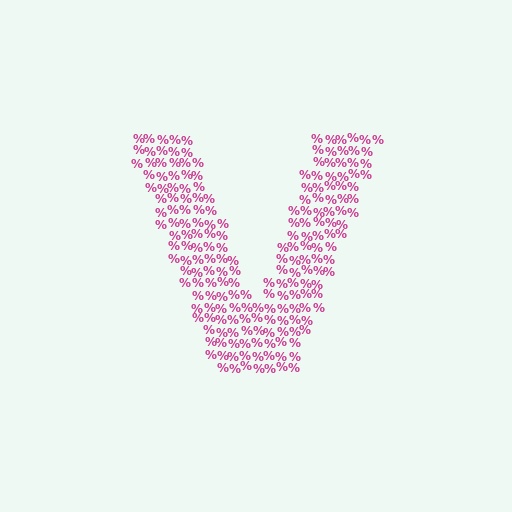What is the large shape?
The large shape is the letter V.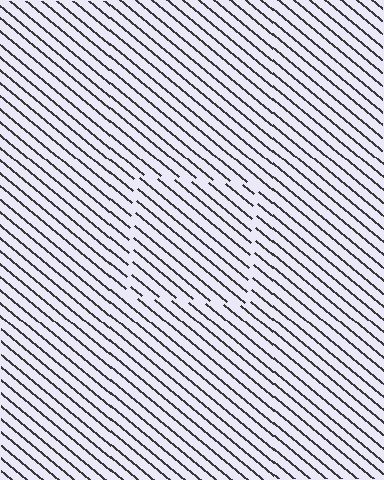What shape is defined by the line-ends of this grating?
An illusory square. The interior of the shape contains the same grating, shifted by half a period — the contour is defined by the phase discontinuity where line-ends from the inner and outer gratings abut.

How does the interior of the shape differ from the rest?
The interior of the shape contains the same grating, shifted by half a period — the contour is defined by the phase discontinuity where line-ends from the inner and outer gratings abut.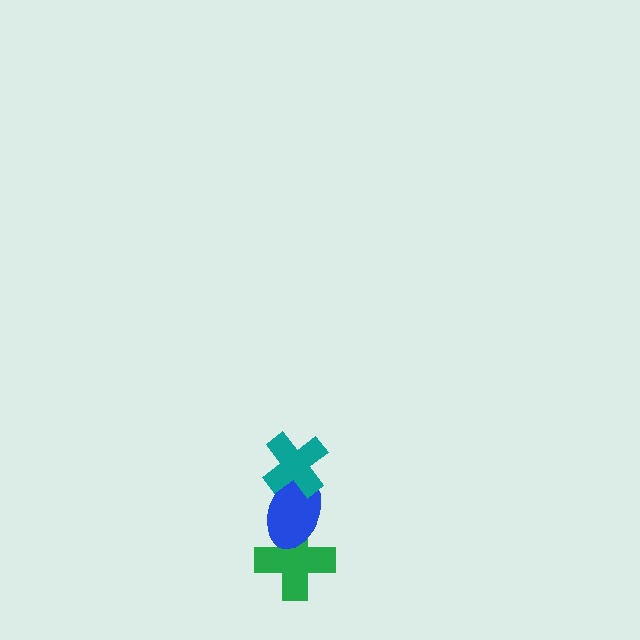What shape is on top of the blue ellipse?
The teal cross is on top of the blue ellipse.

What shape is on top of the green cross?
The blue ellipse is on top of the green cross.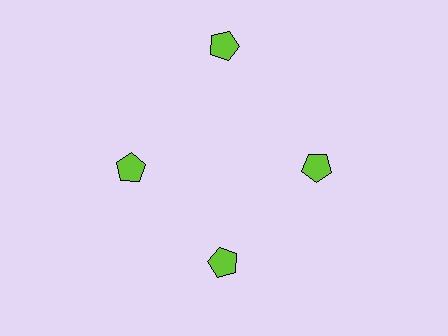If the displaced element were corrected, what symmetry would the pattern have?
It would have 4-fold rotational symmetry — the pattern would map onto itself every 90 degrees.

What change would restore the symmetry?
The symmetry would be restored by moving it inward, back onto the ring so that all 4 pentagons sit at equal angles and equal distance from the center.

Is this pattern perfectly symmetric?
No. The 4 lime pentagons are arranged in a ring, but one element near the 12 o'clock position is pushed outward from the center, breaking the 4-fold rotational symmetry.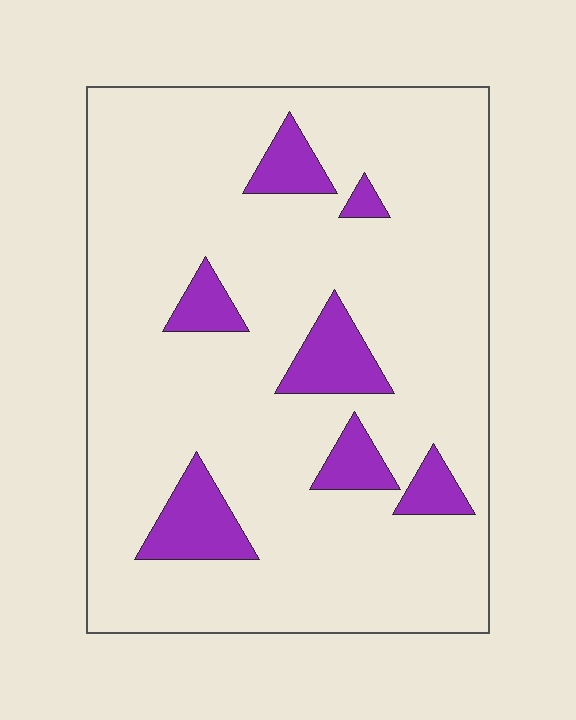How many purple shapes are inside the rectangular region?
7.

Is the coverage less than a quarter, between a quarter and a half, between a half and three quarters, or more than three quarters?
Less than a quarter.